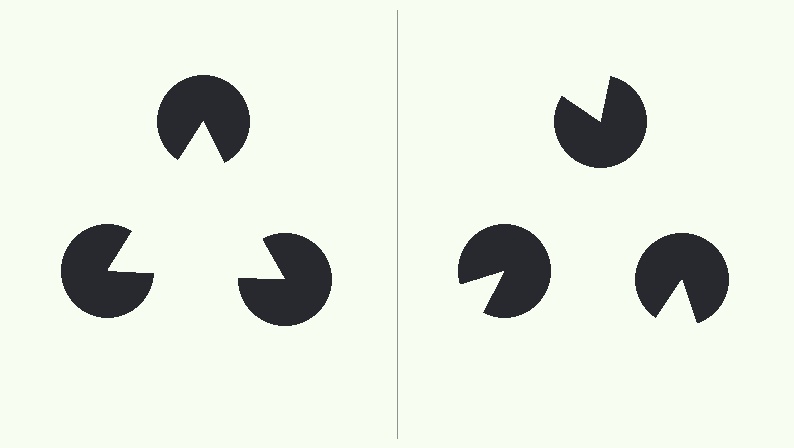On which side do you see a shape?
An illusory triangle appears on the left side. On the right side the wedge cuts are rotated, so no coherent shape forms.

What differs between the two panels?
The pac-man discs are positioned identically on both sides; only the wedge orientations differ. On the left they align to a triangle; on the right they are misaligned.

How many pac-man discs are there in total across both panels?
6 — 3 on each side.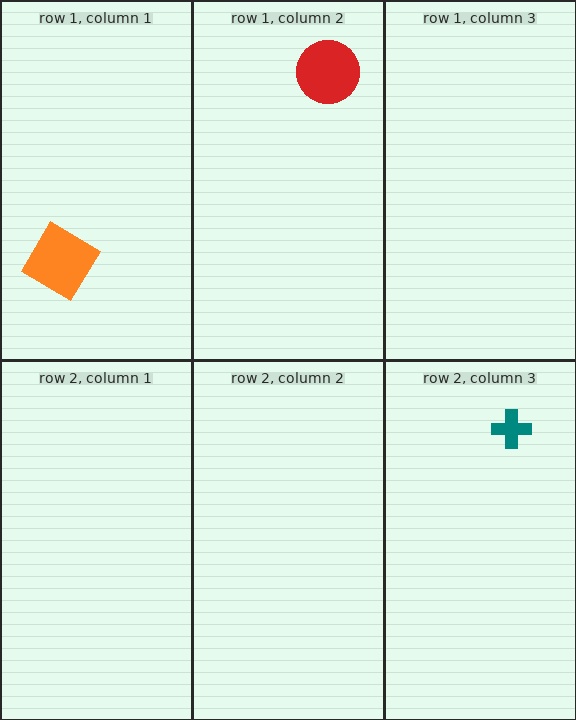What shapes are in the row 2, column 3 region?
The teal cross.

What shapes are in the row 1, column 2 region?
The red circle.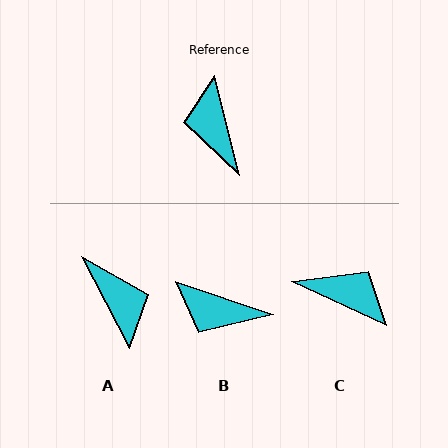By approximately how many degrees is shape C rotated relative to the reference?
Approximately 129 degrees clockwise.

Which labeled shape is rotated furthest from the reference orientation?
A, about 166 degrees away.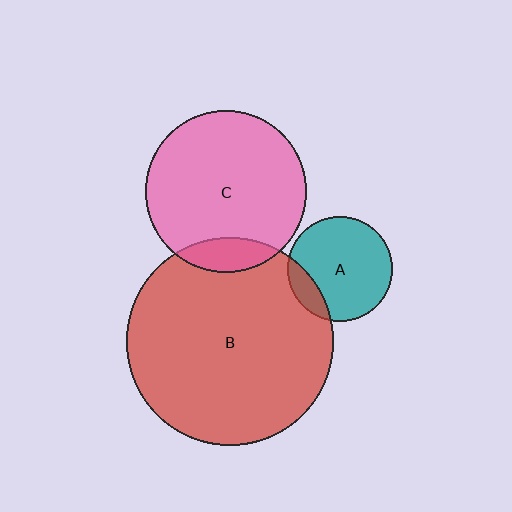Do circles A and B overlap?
Yes.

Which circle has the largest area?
Circle B (red).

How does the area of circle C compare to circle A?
Approximately 2.4 times.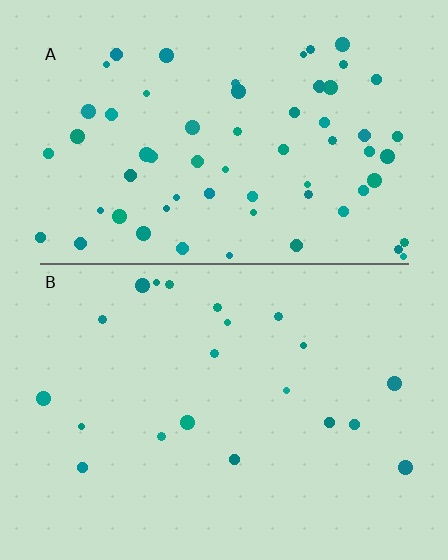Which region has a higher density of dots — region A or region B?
A (the top).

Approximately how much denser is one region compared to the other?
Approximately 3.1× — region A over region B.